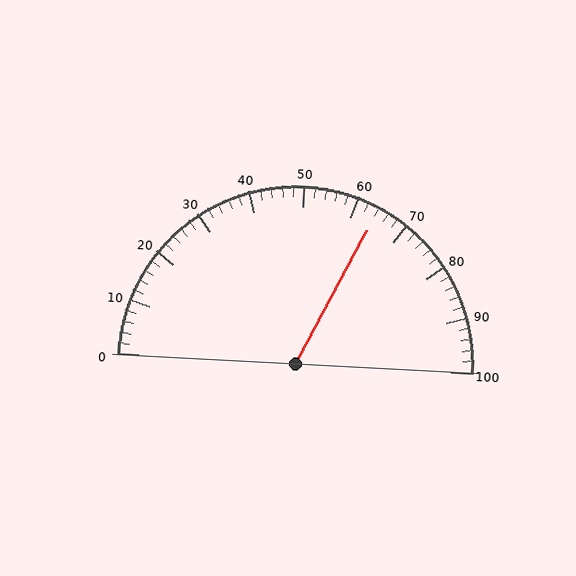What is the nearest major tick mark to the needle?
The nearest major tick mark is 60.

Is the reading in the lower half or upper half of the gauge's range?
The reading is in the upper half of the range (0 to 100).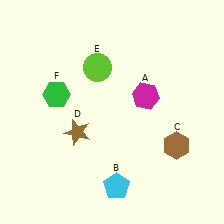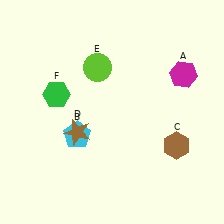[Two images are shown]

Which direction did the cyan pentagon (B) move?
The cyan pentagon (B) moved up.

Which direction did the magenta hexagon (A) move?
The magenta hexagon (A) moved right.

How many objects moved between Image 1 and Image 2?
2 objects moved between the two images.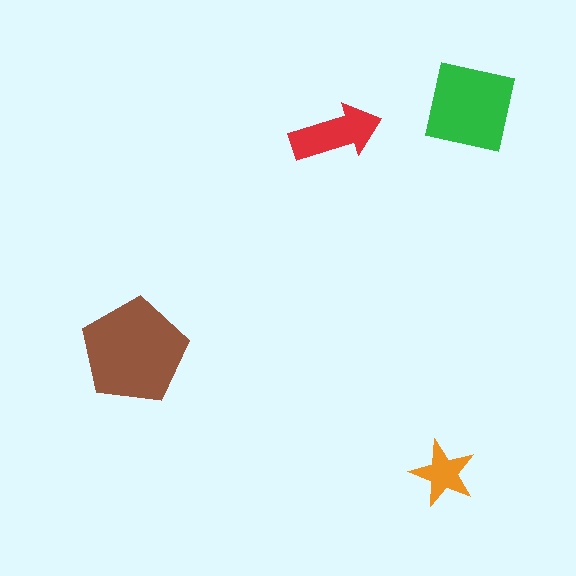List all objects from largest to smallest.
The brown pentagon, the green square, the red arrow, the orange star.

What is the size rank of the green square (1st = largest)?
2nd.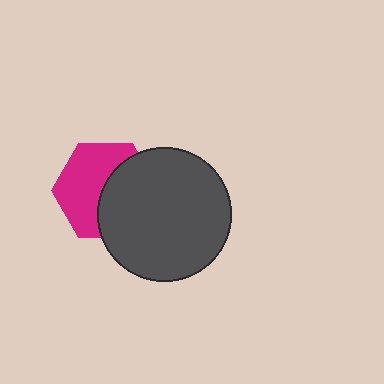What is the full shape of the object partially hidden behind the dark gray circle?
The partially hidden object is a magenta hexagon.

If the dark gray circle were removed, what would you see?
You would see the complete magenta hexagon.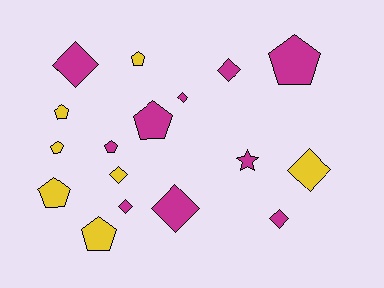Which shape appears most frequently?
Diamond, with 8 objects.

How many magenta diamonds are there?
There are 6 magenta diamonds.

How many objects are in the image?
There are 17 objects.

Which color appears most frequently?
Magenta, with 10 objects.